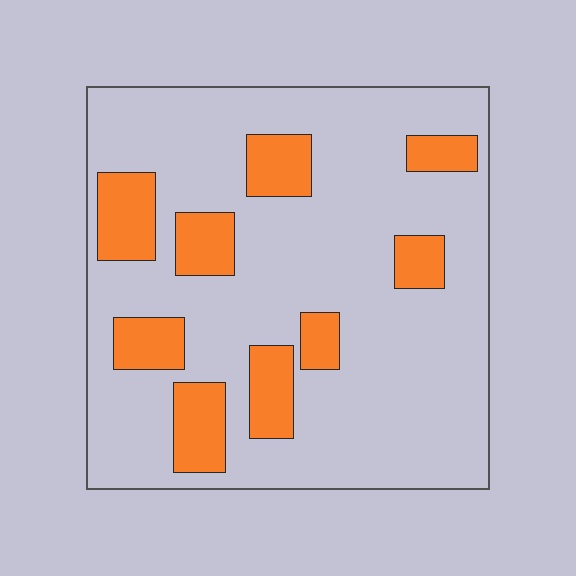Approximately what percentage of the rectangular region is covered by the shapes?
Approximately 20%.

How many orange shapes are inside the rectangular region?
9.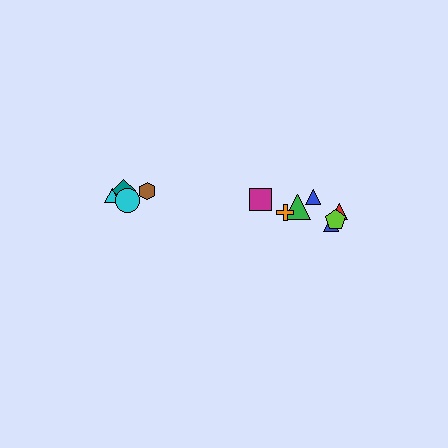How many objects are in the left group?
There are 4 objects.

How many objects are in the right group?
There are 7 objects.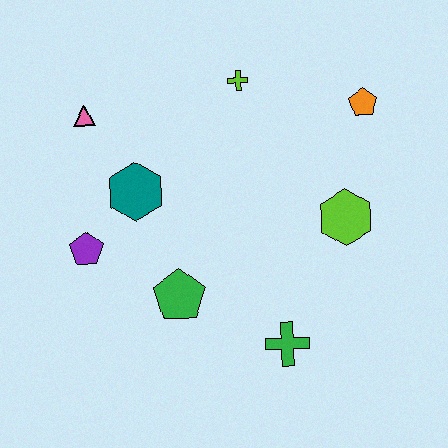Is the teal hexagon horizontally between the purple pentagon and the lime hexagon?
Yes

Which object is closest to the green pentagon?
The purple pentagon is closest to the green pentagon.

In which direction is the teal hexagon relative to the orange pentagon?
The teal hexagon is to the left of the orange pentagon.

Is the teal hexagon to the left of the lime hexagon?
Yes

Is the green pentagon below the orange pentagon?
Yes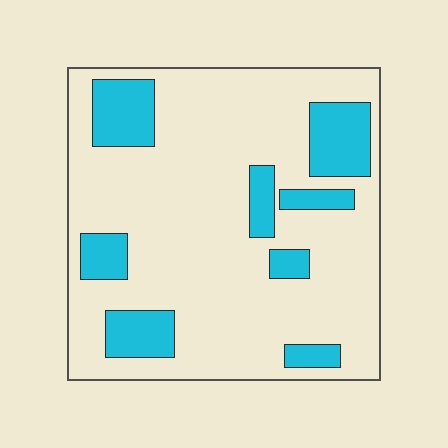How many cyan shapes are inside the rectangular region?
8.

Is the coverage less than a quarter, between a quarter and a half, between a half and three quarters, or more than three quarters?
Less than a quarter.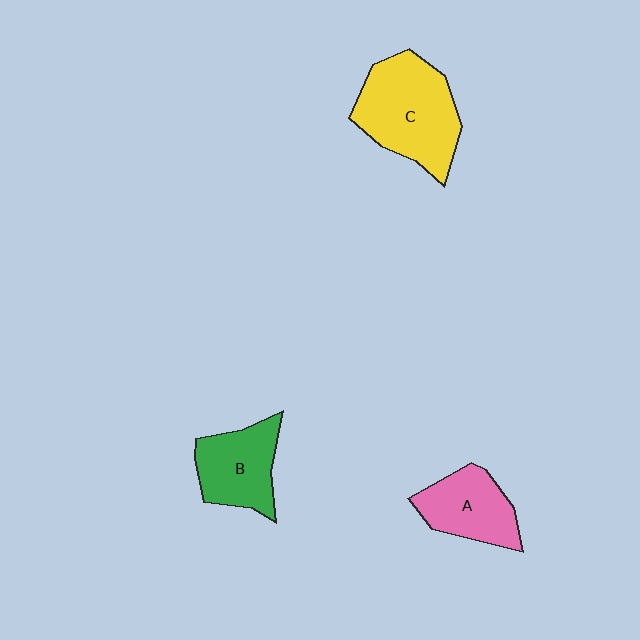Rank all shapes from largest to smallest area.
From largest to smallest: C (yellow), B (green), A (pink).